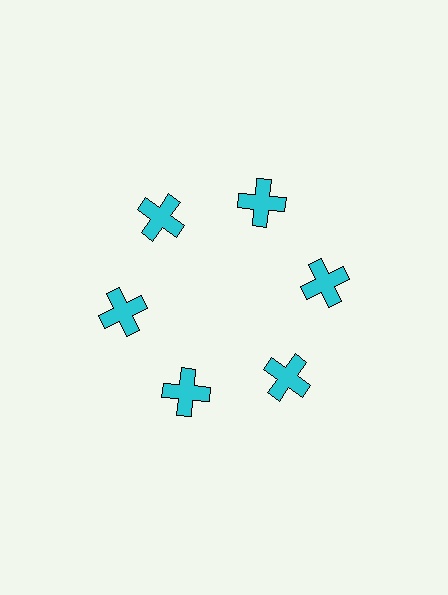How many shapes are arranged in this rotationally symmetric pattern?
There are 6 shapes, arranged in 6 groups of 1.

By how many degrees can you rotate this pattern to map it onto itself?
The pattern maps onto itself every 60 degrees of rotation.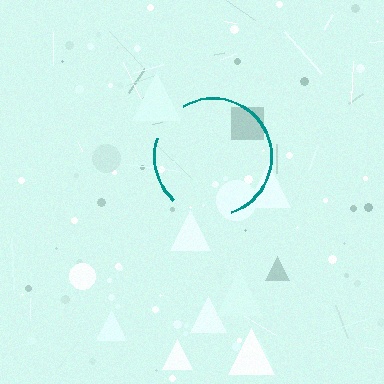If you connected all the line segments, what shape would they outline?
They would outline a circle.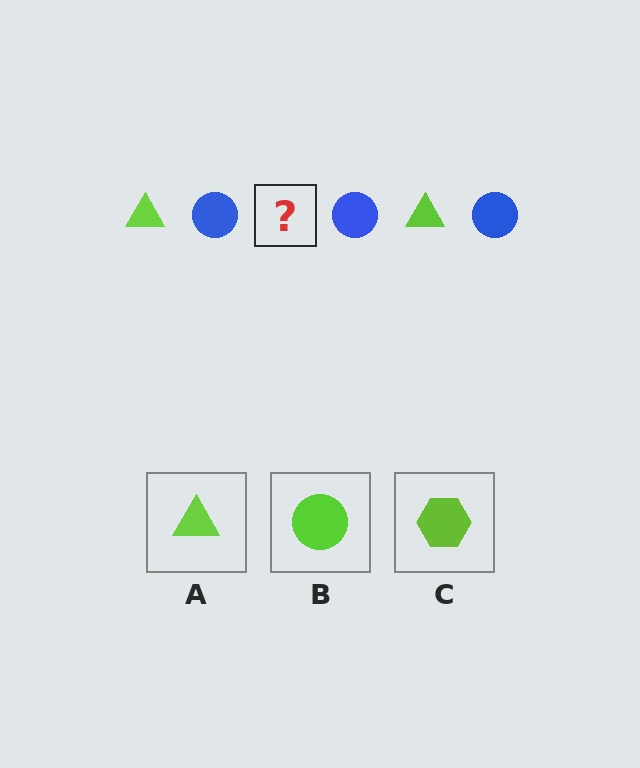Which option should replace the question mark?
Option A.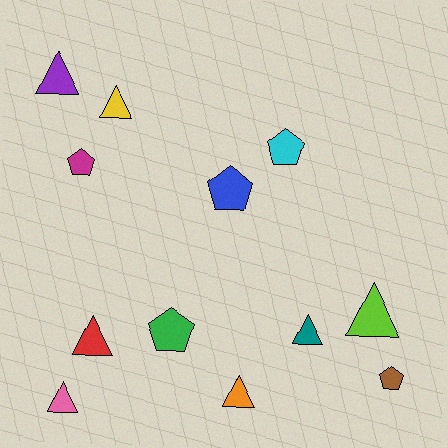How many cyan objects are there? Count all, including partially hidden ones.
There is 1 cyan object.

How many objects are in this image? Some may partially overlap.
There are 12 objects.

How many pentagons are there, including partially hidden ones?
There are 5 pentagons.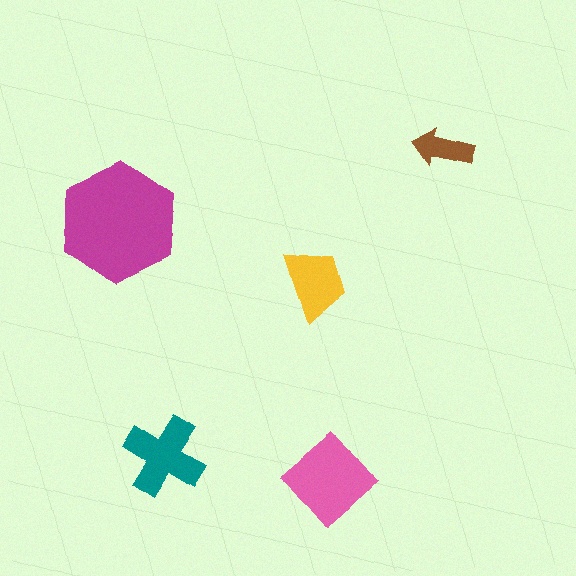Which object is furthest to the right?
The brown arrow is rightmost.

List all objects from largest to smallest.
The magenta hexagon, the pink diamond, the teal cross, the yellow trapezoid, the brown arrow.